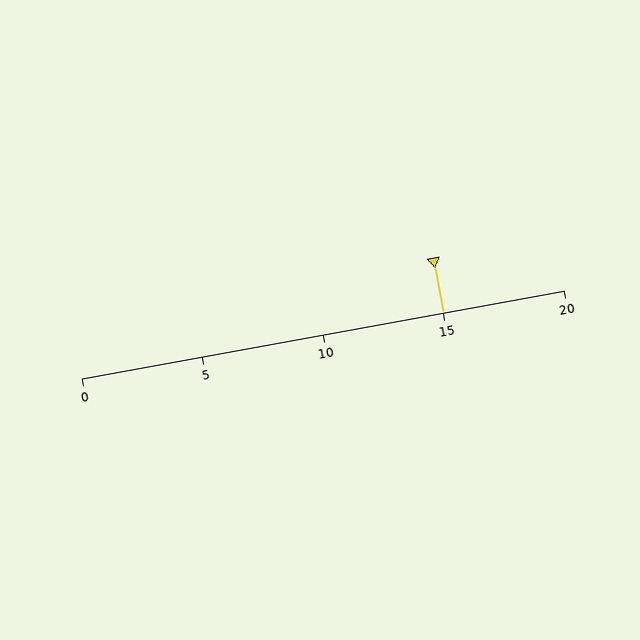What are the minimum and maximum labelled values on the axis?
The axis runs from 0 to 20.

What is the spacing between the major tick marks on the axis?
The major ticks are spaced 5 apart.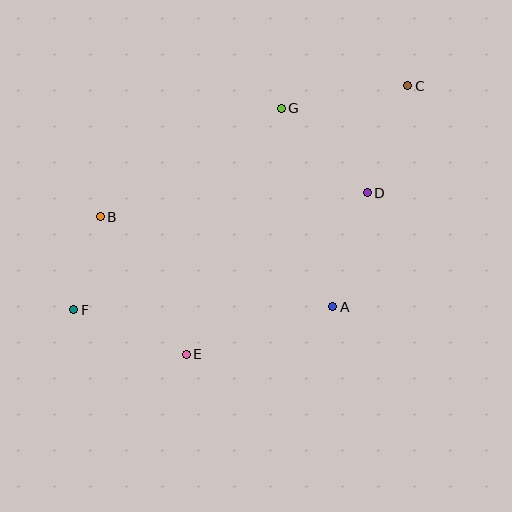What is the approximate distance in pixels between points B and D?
The distance between B and D is approximately 268 pixels.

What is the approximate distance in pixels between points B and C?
The distance between B and C is approximately 334 pixels.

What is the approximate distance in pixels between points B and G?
The distance between B and G is approximately 211 pixels.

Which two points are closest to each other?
Points B and F are closest to each other.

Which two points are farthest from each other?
Points C and F are farthest from each other.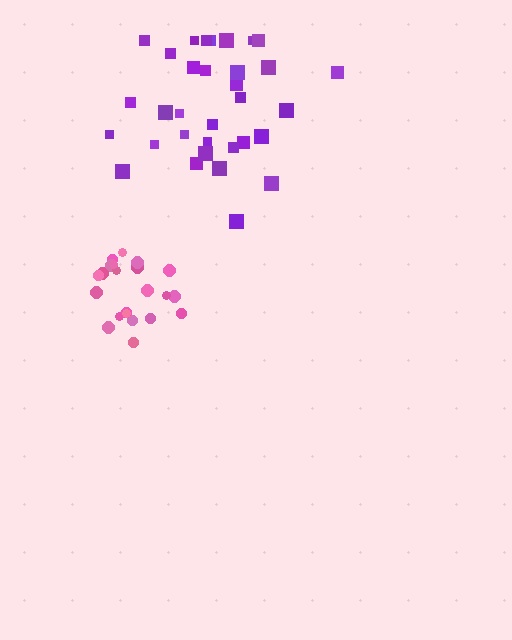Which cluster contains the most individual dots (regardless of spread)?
Purple (34).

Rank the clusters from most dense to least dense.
pink, purple.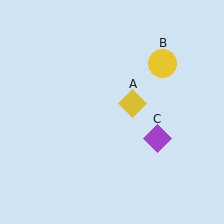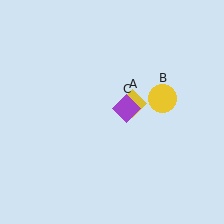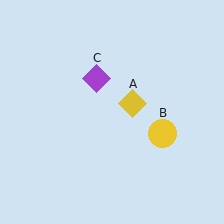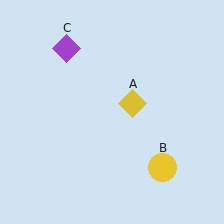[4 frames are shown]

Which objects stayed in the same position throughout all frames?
Yellow diamond (object A) remained stationary.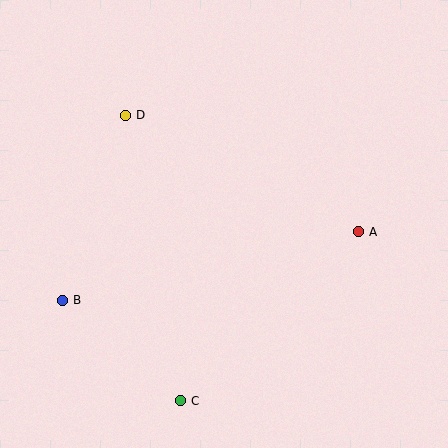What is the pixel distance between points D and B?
The distance between D and B is 196 pixels.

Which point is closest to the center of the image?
Point A at (359, 232) is closest to the center.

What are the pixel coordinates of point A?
Point A is at (359, 232).